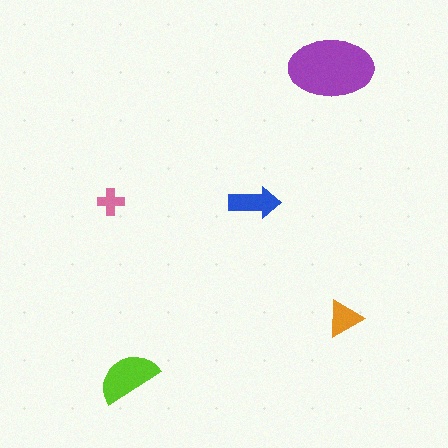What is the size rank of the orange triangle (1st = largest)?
4th.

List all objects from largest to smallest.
The purple ellipse, the lime semicircle, the blue arrow, the orange triangle, the pink cross.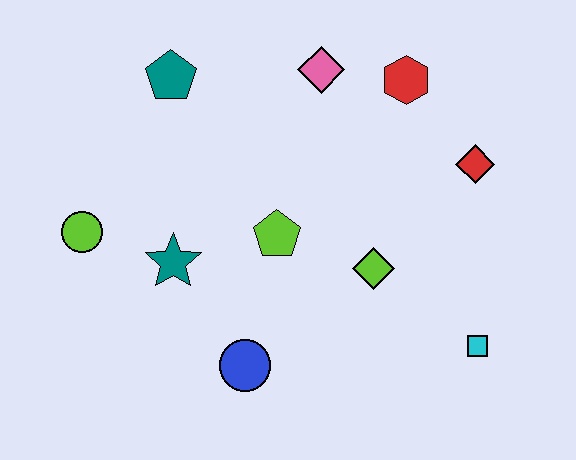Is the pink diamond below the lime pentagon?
No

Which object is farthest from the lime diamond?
The lime circle is farthest from the lime diamond.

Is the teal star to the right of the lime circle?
Yes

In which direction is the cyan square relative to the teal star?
The cyan square is to the right of the teal star.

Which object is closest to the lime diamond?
The lime pentagon is closest to the lime diamond.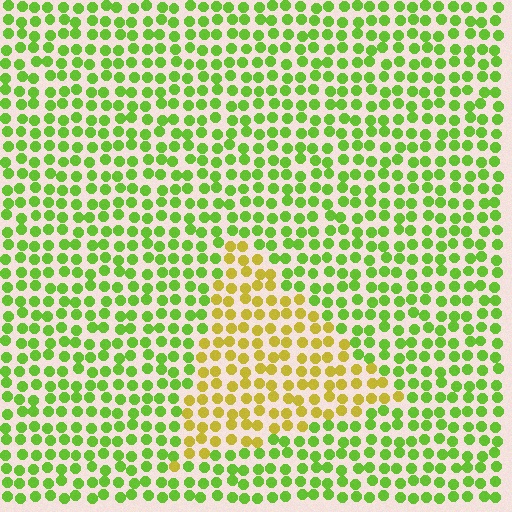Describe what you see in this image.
The image is filled with small lime elements in a uniform arrangement. A triangle-shaped region is visible where the elements are tinted to a slightly different hue, forming a subtle color boundary.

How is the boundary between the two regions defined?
The boundary is defined purely by a slight shift in hue (about 45 degrees). Spacing, size, and orientation are identical on both sides.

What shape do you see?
I see a triangle.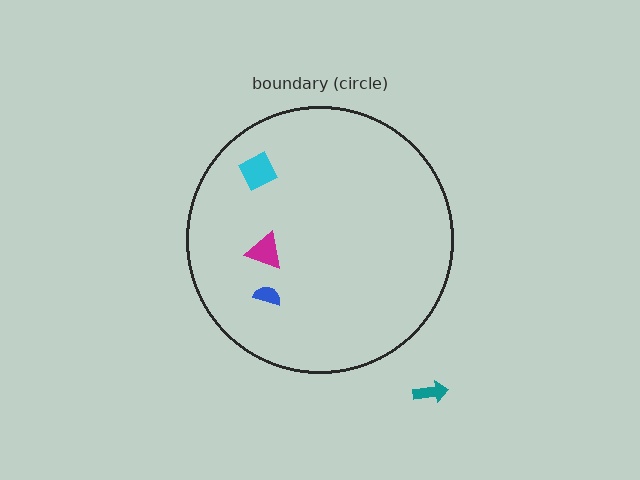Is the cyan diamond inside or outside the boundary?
Inside.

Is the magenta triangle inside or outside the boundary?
Inside.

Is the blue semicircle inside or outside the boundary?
Inside.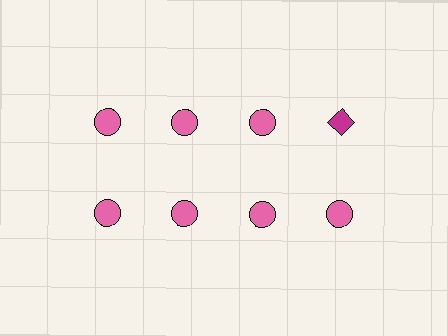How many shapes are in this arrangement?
There are 8 shapes arranged in a grid pattern.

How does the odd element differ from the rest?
It differs in both color (magenta instead of pink) and shape (diamond instead of circle).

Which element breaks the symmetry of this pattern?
The magenta diamond in the top row, second from right column breaks the symmetry. All other shapes are pink circles.